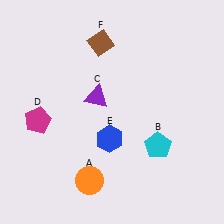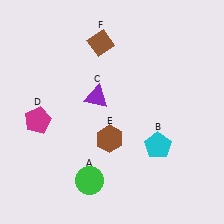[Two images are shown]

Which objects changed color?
A changed from orange to green. E changed from blue to brown.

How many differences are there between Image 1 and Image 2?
There are 2 differences between the two images.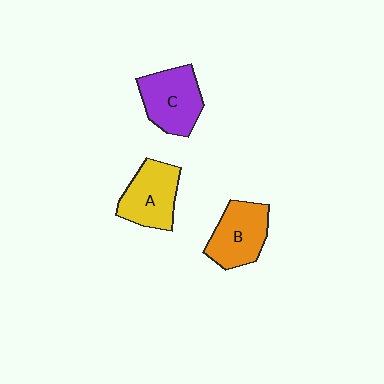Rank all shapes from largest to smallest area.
From largest to smallest: C (purple), B (orange), A (yellow).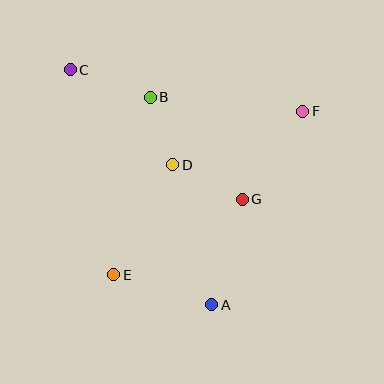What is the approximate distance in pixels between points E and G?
The distance between E and G is approximately 149 pixels.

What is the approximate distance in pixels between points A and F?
The distance between A and F is approximately 213 pixels.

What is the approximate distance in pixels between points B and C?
The distance between B and C is approximately 85 pixels.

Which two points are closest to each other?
Points B and D are closest to each other.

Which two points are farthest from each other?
Points A and C are farthest from each other.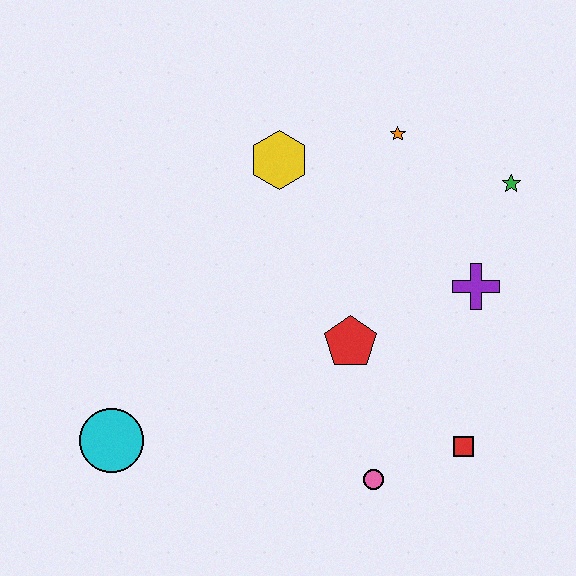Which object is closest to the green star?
The purple cross is closest to the green star.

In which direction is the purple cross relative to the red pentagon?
The purple cross is to the right of the red pentagon.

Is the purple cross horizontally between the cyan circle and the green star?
Yes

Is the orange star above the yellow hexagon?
Yes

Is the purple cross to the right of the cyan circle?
Yes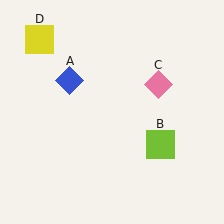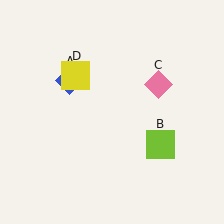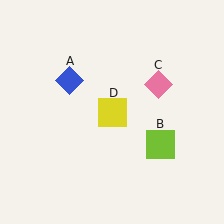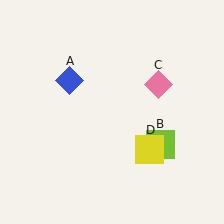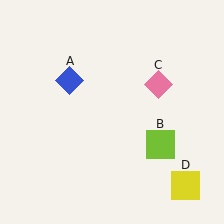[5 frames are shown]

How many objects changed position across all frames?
1 object changed position: yellow square (object D).